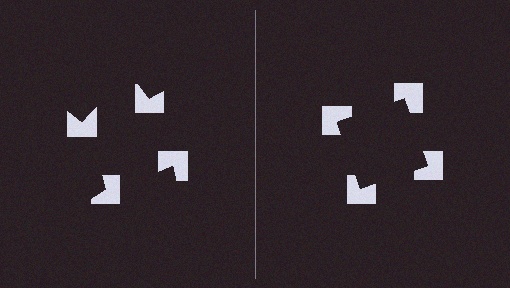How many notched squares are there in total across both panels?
8 — 4 on each side.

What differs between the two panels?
The notched squares are positioned identically on both sides; only the wedge orientations differ. On the right they align to a square; on the left they are misaligned.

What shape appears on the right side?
An illusory square.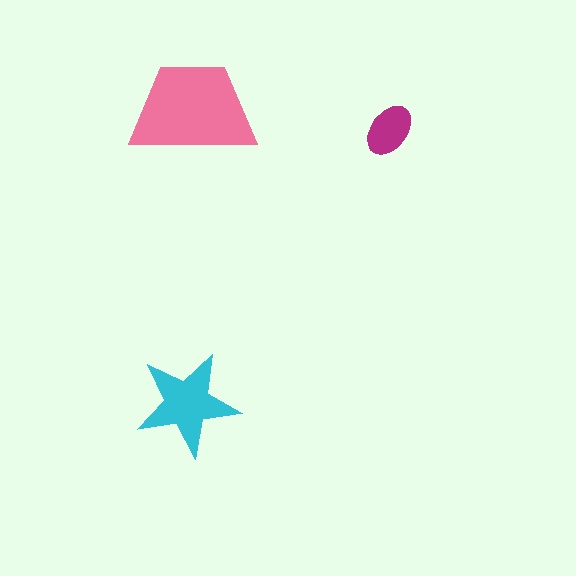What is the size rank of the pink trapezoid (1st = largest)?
1st.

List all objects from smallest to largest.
The magenta ellipse, the cyan star, the pink trapezoid.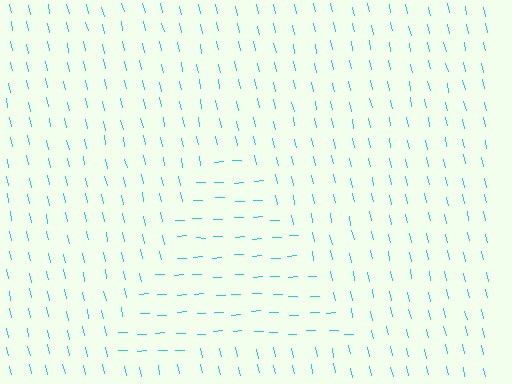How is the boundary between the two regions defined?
The boundary is defined purely by a change in line orientation (approximately 80 degrees difference). All lines are the same color and thickness.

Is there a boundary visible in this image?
Yes, there is a texture boundary formed by a change in line orientation.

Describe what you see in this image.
The image is filled with small cyan line segments. A triangle region in the image has lines oriented differently from the surrounding lines, creating a visible texture boundary.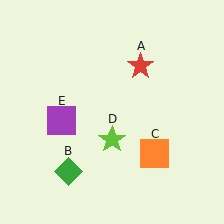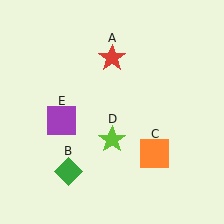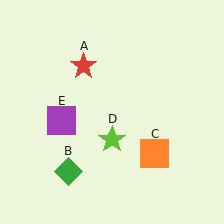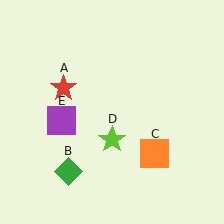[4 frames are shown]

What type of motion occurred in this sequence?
The red star (object A) rotated counterclockwise around the center of the scene.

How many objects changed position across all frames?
1 object changed position: red star (object A).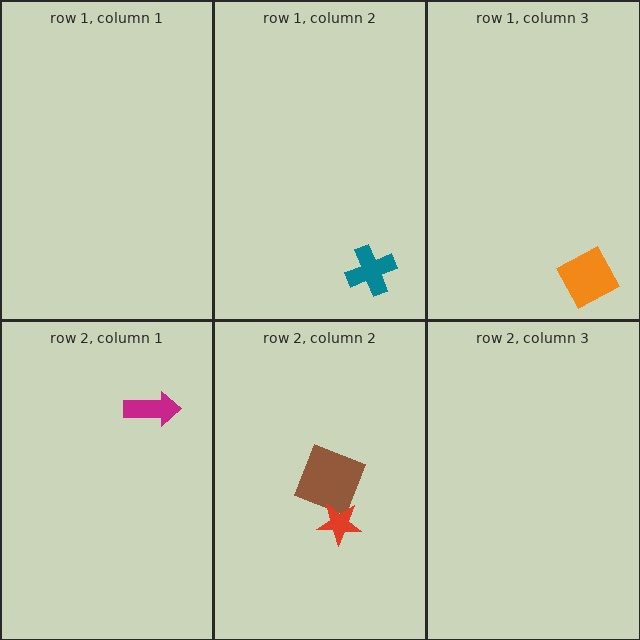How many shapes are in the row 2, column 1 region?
1.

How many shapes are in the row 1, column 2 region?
1.